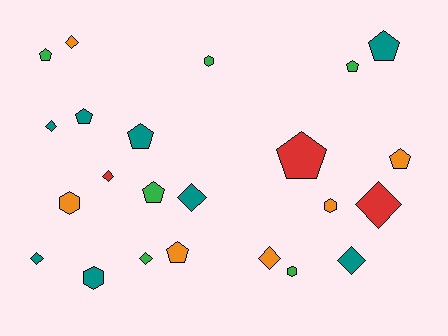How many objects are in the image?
There are 23 objects.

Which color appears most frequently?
Teal, with 8 objects.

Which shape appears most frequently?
Diamond, with 9 objects.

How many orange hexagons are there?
There are 2 orange hexagons.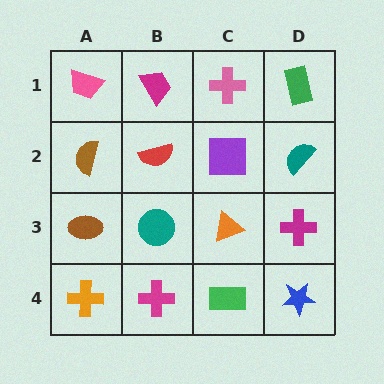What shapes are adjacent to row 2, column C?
A pink cross (row 1, column C), an orange triangle (row 3, column C), a red semicircle (row 2, column B), a teal semicircle (row 2, column D).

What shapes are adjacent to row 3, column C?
A purple square (row 2, column C), a green rectangle (row 4, column C), a teal circle (row 3, column B), a magenta cross (row 3, column D).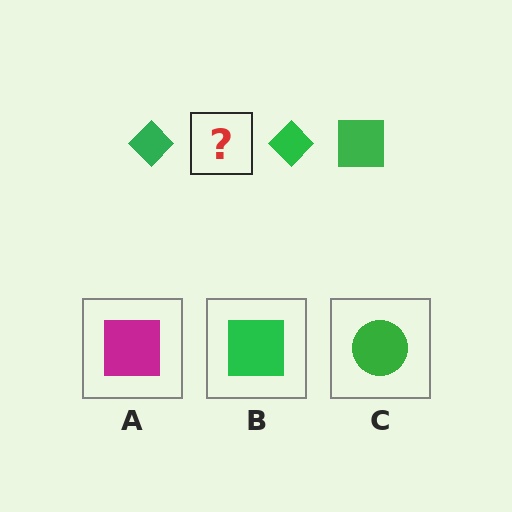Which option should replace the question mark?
Option B.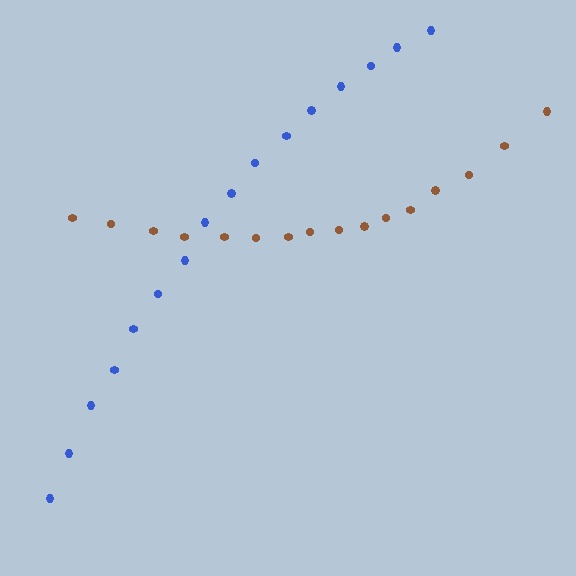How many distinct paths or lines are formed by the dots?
There are 2 distinct paths.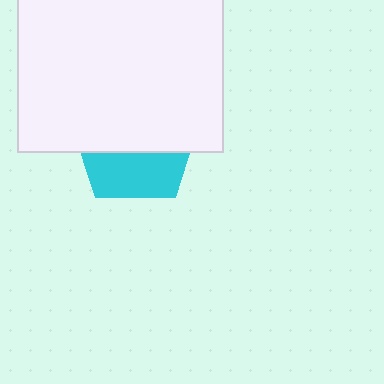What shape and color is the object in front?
The object in front is a white square.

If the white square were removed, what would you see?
You would see the complete cyan pentagon.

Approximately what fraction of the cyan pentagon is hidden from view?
Roughly 62% of the cyan pentagon is hidden behind the white square.